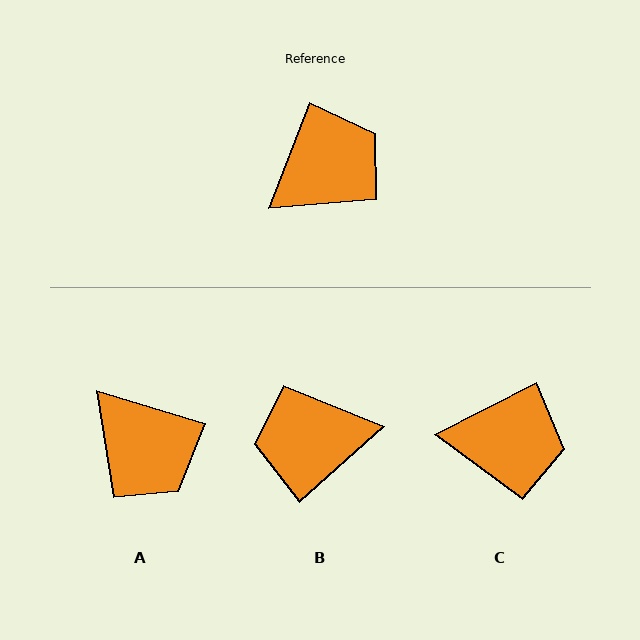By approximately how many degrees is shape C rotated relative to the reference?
Approximately 42 degrees clockwise.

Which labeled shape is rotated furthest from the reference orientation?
B, about 153 degrees away.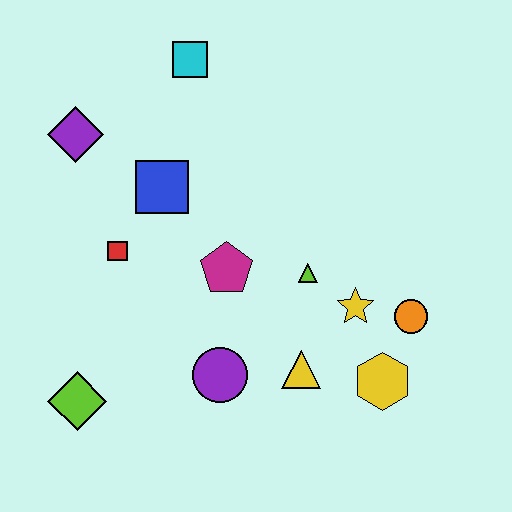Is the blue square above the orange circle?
Yes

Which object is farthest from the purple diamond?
The yellow hexagon is farthest from the purple diamond.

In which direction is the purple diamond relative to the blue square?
The purple diamond is to the left of the blue square.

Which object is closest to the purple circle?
The yellow triangle is closest to the purple circle.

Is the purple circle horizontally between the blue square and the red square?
No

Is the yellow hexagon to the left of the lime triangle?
No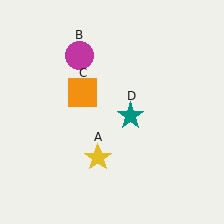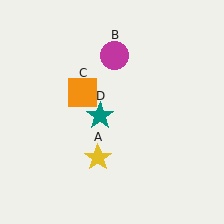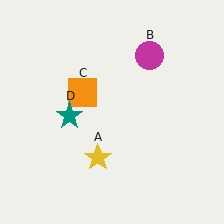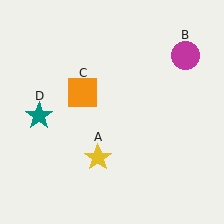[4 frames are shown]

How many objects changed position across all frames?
2 objects changed position: magenta circle (object B), teal star (object D).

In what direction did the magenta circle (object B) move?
The magenta circle (object B) moved right.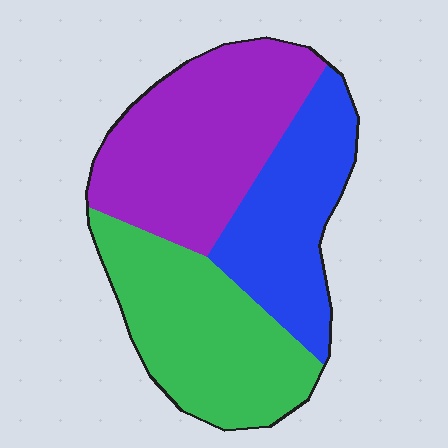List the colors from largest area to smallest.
From largest to smallest: purple, green, blue.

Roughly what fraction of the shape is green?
Green takes up between a third and a half of the shape.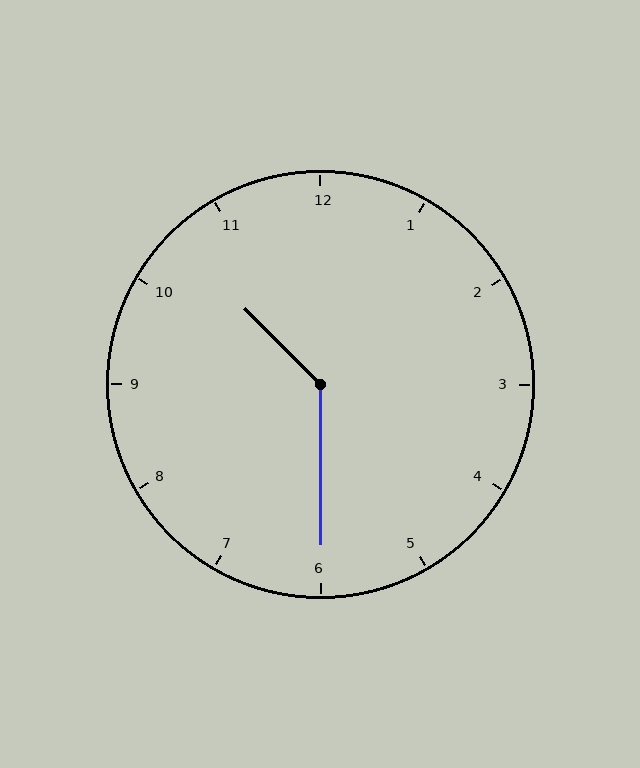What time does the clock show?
10:30.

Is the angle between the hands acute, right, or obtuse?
It is obtuse.